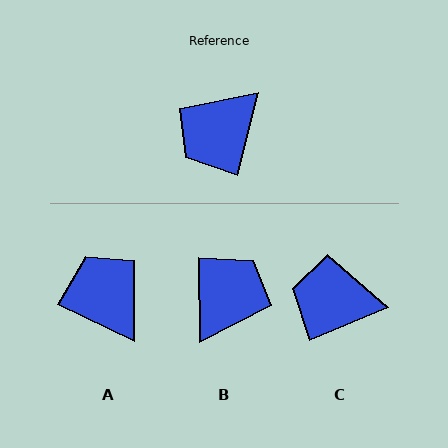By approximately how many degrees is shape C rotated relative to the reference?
Approximately 53 degrees clockwise.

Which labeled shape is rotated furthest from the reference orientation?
B, about 165 degrees away.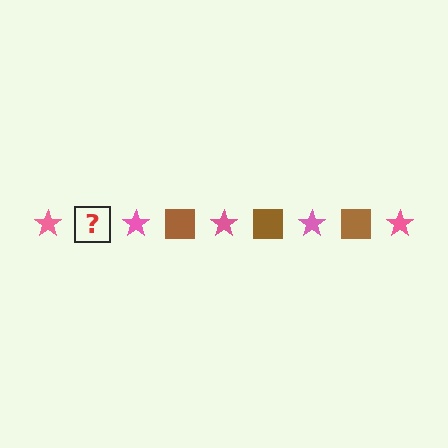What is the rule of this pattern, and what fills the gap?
The rule is that the pattern alternates between pink star and brown square. The gap should be filled with a brown square.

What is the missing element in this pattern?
The missing element is a brown square.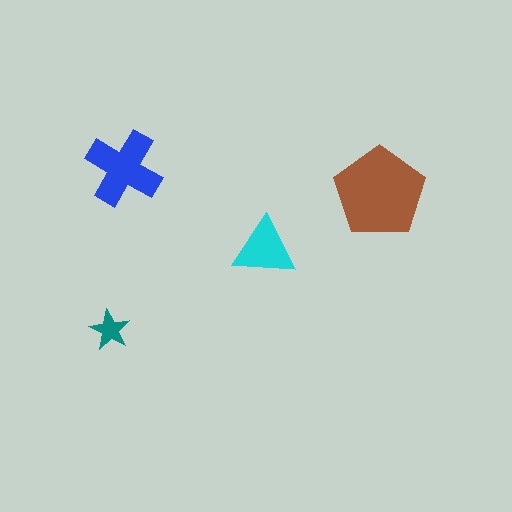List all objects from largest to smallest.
The brown pentagon, the blue cross, the cyan triangle, the teal star.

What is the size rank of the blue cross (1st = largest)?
2nd.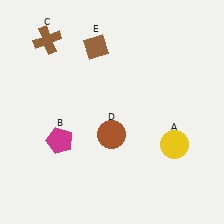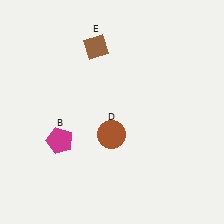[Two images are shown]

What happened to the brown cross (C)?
The brown cross (C) was removed in Image 2. It was in the top-left area of Image 1.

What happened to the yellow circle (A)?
The yellow circle (A) was removed in Image 2. It was in the bottom-right area of Image 1.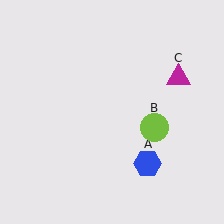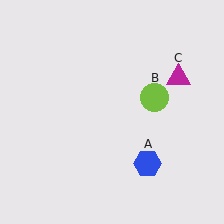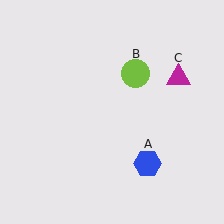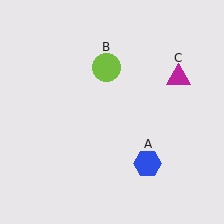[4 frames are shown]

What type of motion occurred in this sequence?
The lime circle (object B) rotated counterclockwise around the center of the scene.